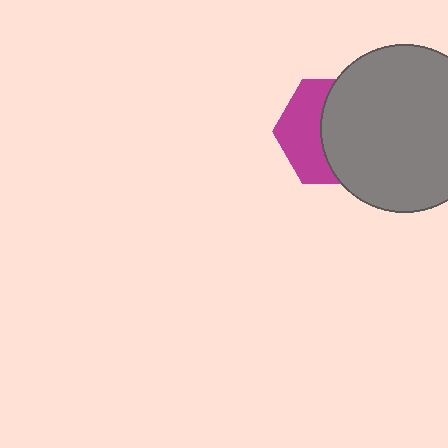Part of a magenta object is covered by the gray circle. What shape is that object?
It is a hexagon.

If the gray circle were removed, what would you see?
You would see the complete magenta hexagon.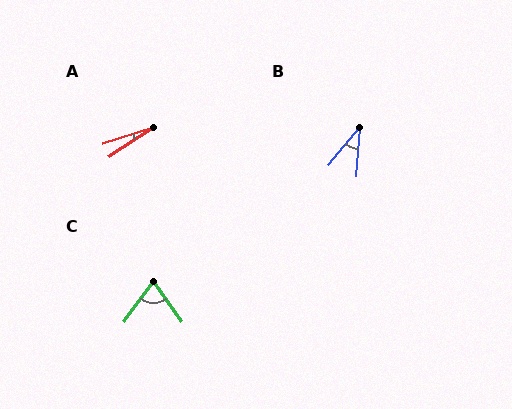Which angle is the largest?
C, at approximately 72 degrees.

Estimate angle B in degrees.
Approximately 36 degrees.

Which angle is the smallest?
A, at approximately 15 degrees.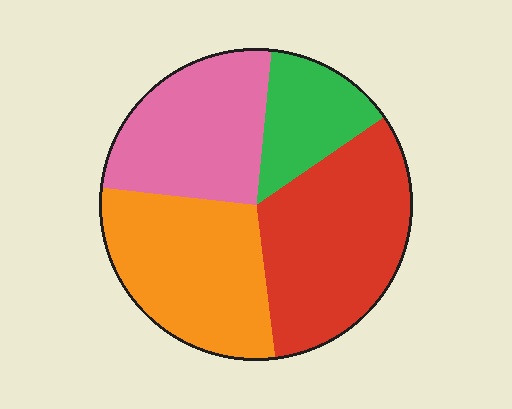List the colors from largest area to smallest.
From largest to smallest: red, orange, pink, green.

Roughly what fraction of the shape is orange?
Orange covers about 30% of the shape.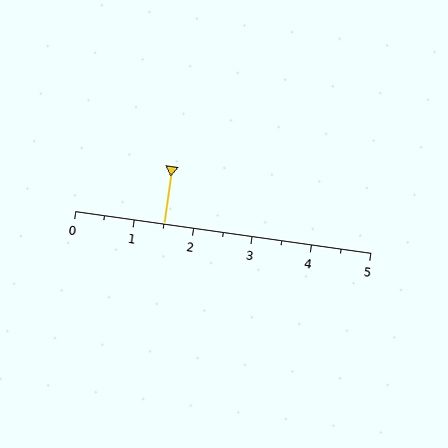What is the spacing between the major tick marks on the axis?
The major ticks are spaced 1 apart.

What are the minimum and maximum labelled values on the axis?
The axis runs from 0 to 5.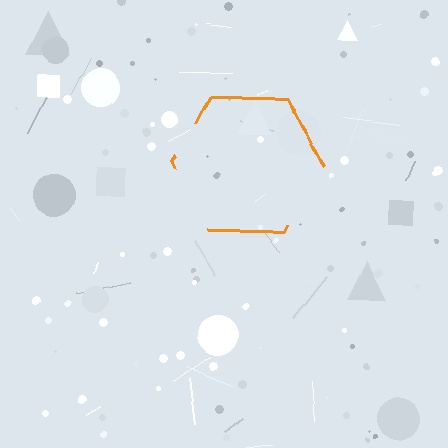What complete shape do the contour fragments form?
The contour fragments form a hexagon.